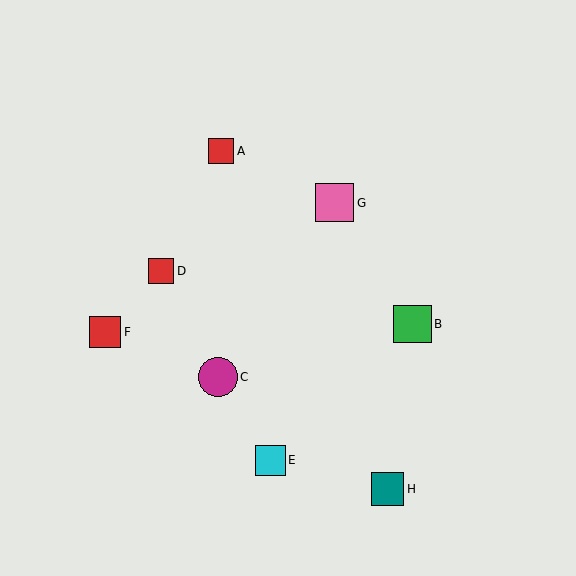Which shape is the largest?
The magenta circle (labeled C) is the largest.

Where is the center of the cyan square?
The center of the cyan square is at (270, 460).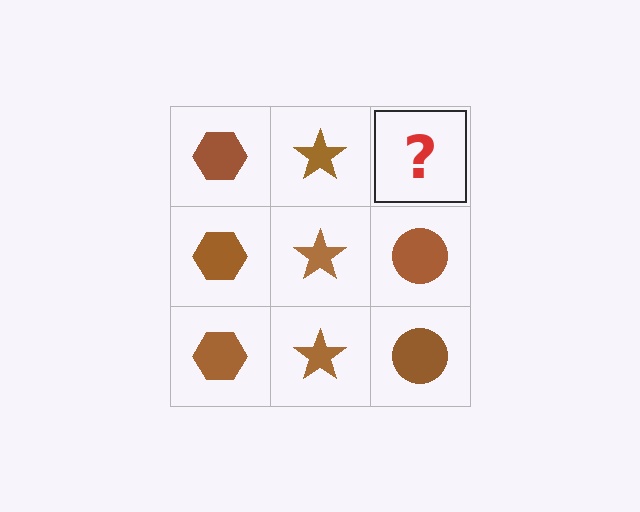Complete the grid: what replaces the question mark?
The question mark should be replaced with a brown circle.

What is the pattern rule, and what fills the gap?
The rule is that each column has a consistent shape. The gap should be filled with a brown circle.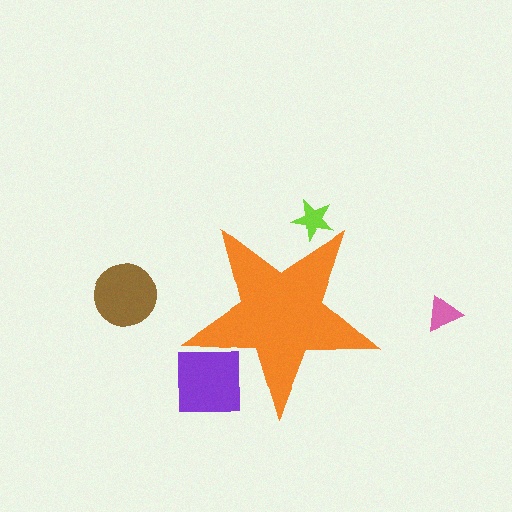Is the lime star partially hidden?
Yes, the lime star is partially hidden behind the orange star.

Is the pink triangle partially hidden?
No, the pink triangle is fully visible.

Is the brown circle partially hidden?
No, the brown circle is fully visible.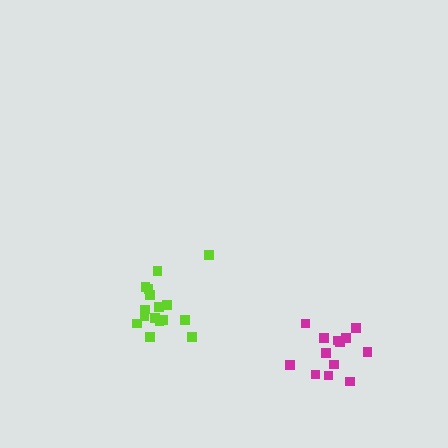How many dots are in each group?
Group 1: 16 dots, Group 2: 13 dots (29 total).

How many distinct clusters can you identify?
There are 2 distinct clusters.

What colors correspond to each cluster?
The clusters are colored: lime, magenta.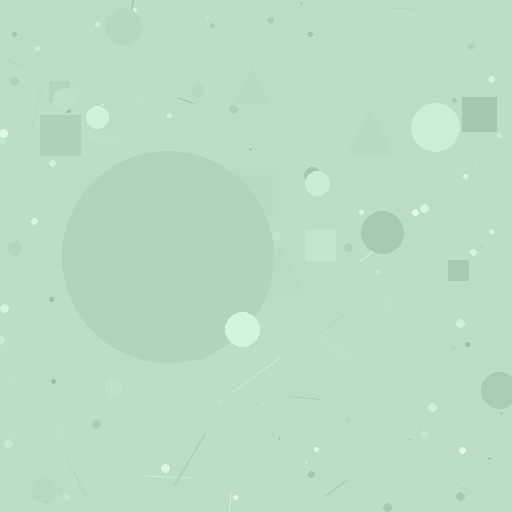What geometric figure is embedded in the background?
A circle is embedded in the background.